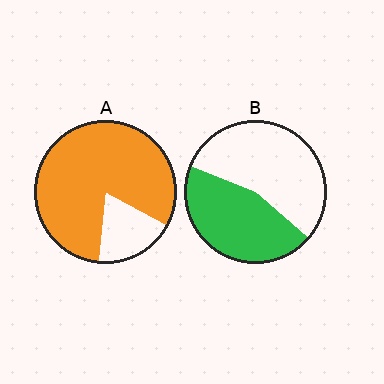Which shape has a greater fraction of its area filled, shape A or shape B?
Shape A.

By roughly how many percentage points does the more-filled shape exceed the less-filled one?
By roughly 35 percentage points (A over B).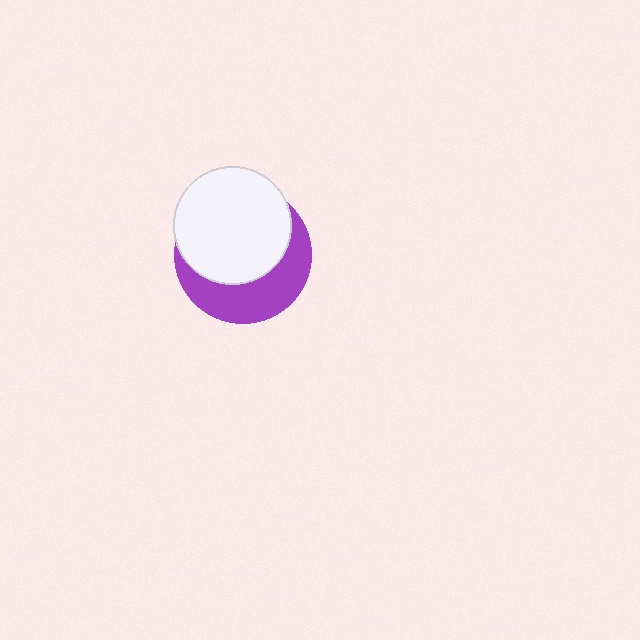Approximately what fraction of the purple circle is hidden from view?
Roughly 59% of the purple circle is hidden behind the white circle.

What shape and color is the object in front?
The object in front is a white circle.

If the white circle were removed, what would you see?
You would see the complete purple circle.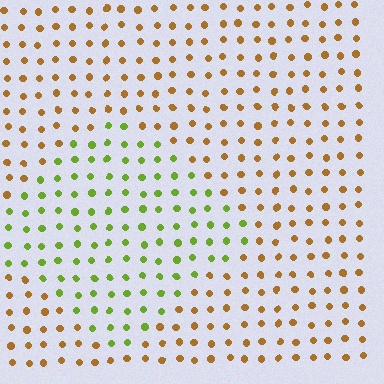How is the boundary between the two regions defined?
The boundary is defined purely by a slight shift in hue (about 56 degrees). Spacing, size, and orientation are identical on both sides.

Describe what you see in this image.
The image is filled with small brown elements in a uniform arrangement. A diamond-shaped region is visible where the elements are tinted to a slightly different hue, forming a subtle color boundary.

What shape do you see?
I see a diamond.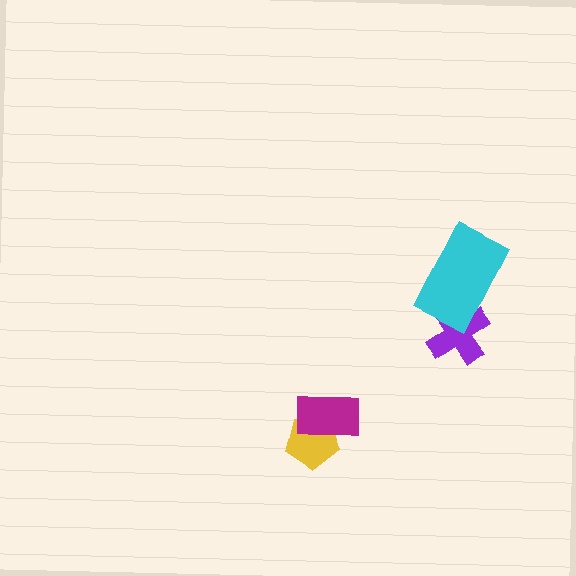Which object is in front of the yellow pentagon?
The magenta rectangle is in front of the yellow pentagon.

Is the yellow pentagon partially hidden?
Yes, it is partially covered by another shape.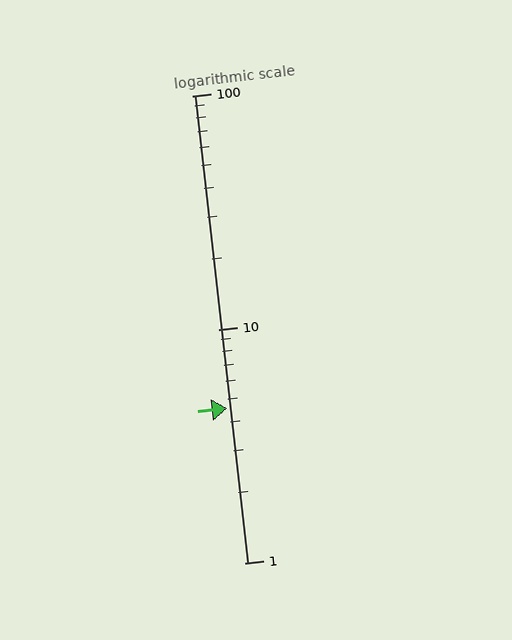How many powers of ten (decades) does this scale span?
The scale spans 2 decades, from 1 to 100.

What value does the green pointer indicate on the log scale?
The pointer indicates approximately 4.6.